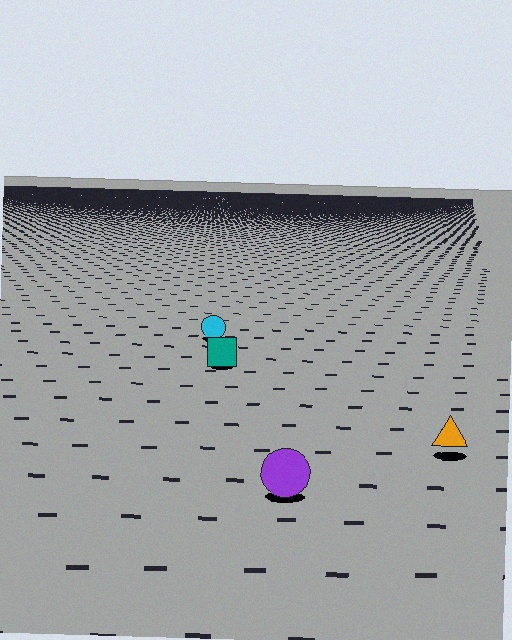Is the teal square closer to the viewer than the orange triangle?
No. The orange triangle is closer — you can tell from the texture gradient: the ground texture is coarser near it.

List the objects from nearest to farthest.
From nearest to farthest: the purple circle, the orange triangle, the teal square, the cyan circle.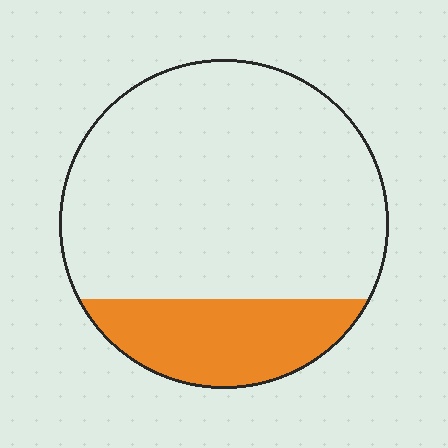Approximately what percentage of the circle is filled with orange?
Approximately 20%.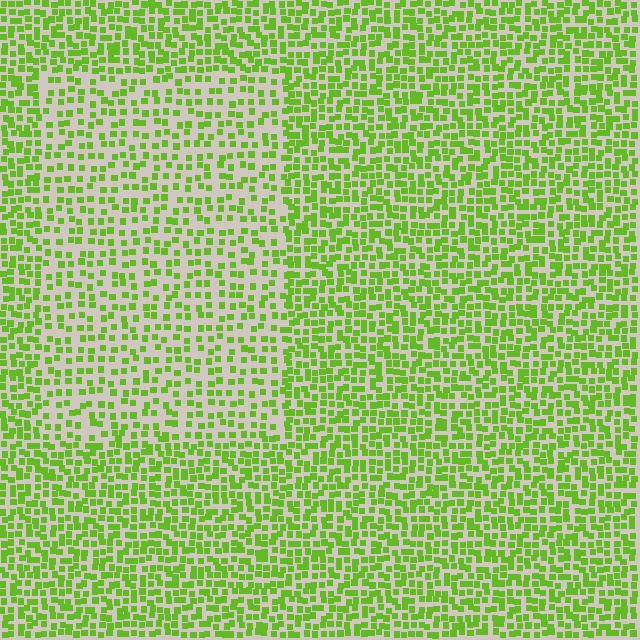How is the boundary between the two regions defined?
The boundary is defined by a change in element density (approximately 1.7x ratio). All elements are the same color, size, and shape.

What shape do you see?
I see a rectangle.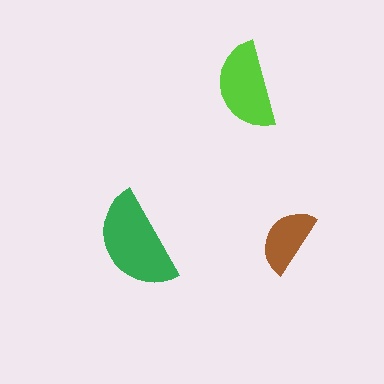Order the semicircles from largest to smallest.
the green one, the lime one, the brown one.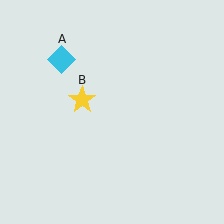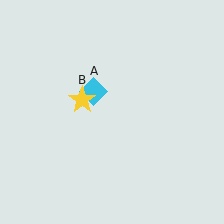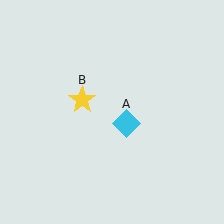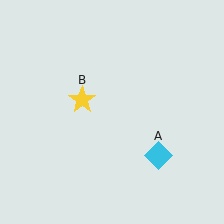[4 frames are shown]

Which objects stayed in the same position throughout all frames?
Yellow star (object B) remained stationary.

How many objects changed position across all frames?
1 object changed position: cyan diamond (object A).